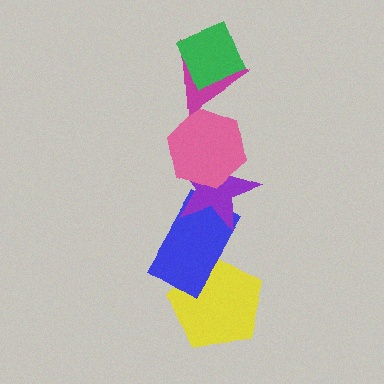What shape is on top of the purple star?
The pink hexagon is on top of the purple star.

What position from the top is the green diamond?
The green diamond is 1st from the top.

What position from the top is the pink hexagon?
The pink hexagon is 3rd from the top.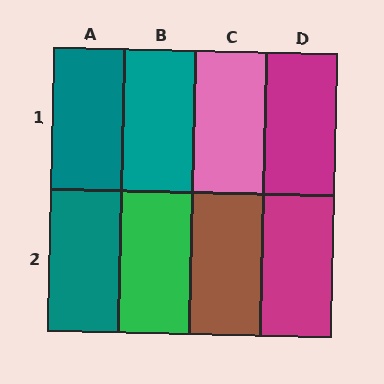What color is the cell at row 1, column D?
Magenta.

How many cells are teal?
3 cells are teal.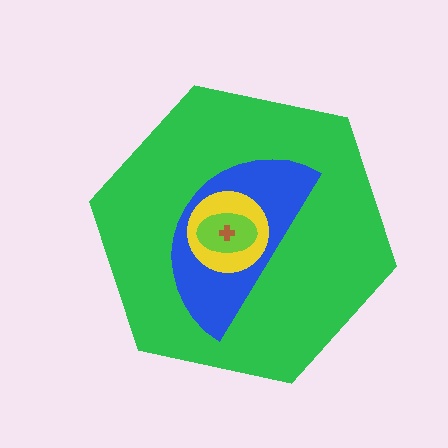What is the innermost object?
The brown cross.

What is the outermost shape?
The green hexagon.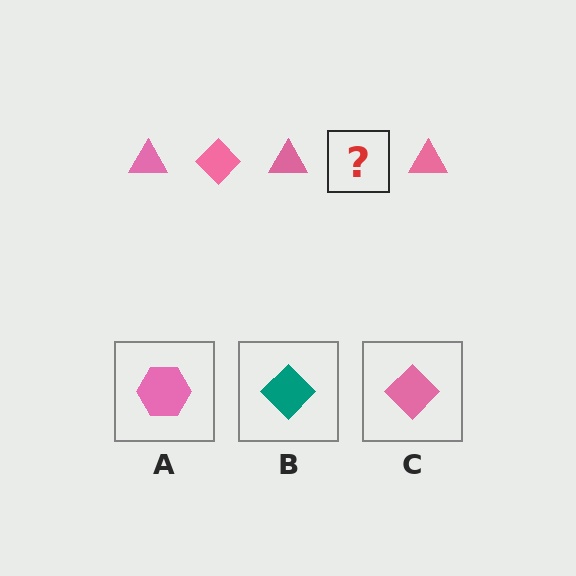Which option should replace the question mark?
Option C.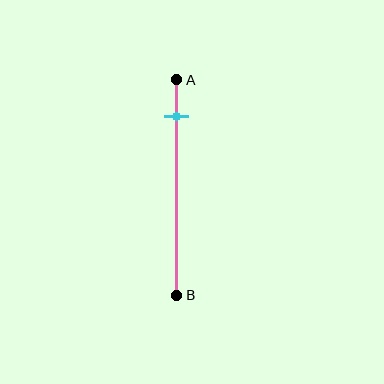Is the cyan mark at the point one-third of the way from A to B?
No, the mark is at about 15% from A, not at the 33% one-third point.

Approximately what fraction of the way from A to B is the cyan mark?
The cyan mark is approximately 15% of the way from A to B.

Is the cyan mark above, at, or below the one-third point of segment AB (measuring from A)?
The cyan mark is above the one-third point of segment AB.